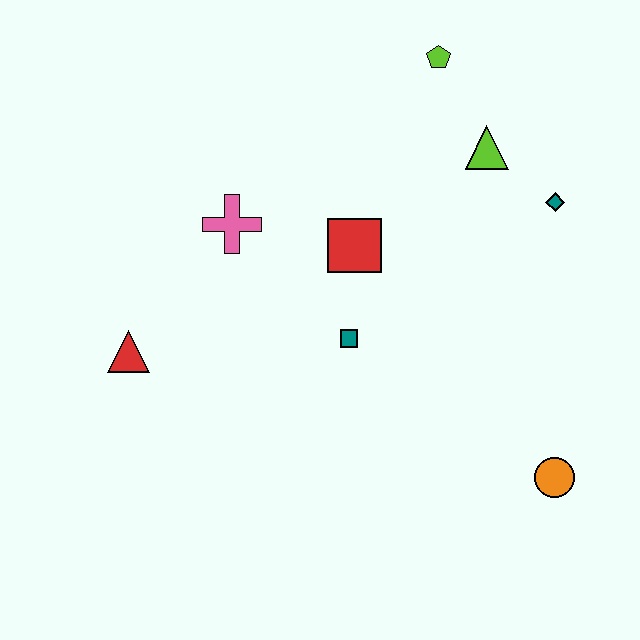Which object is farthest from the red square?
The orange circle is farthest from the red square.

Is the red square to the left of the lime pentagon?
Yes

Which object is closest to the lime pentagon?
The lime triangle is closest to the lime pentagon.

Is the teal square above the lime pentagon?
No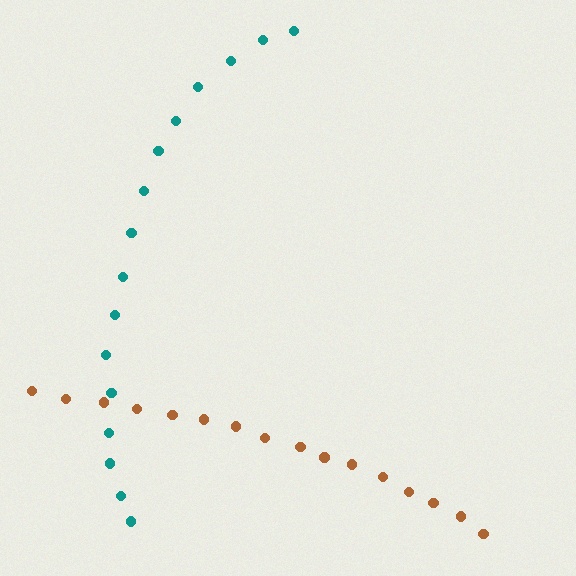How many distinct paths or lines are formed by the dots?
There are 2 distinct paths.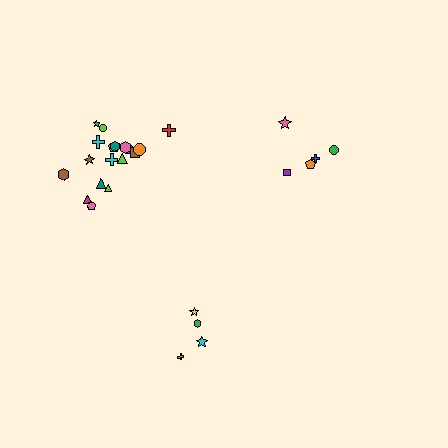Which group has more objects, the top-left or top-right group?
The top-left group.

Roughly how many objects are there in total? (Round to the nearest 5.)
Roughly 25 objects in total.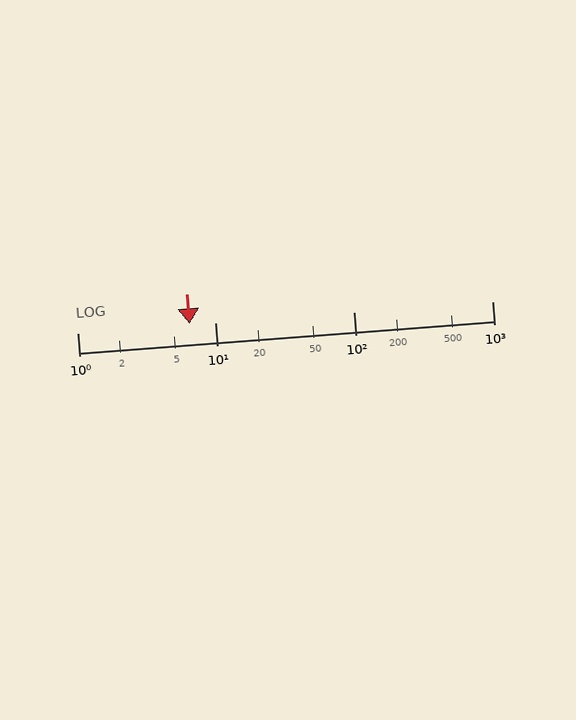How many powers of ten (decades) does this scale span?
The scale spans 3 decades, from 1 to 1000.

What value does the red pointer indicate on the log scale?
The pointer indicates approximately 6.5.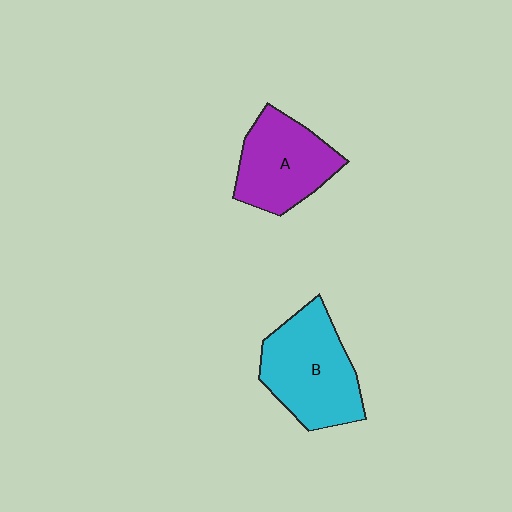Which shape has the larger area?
Shape B (cyan).